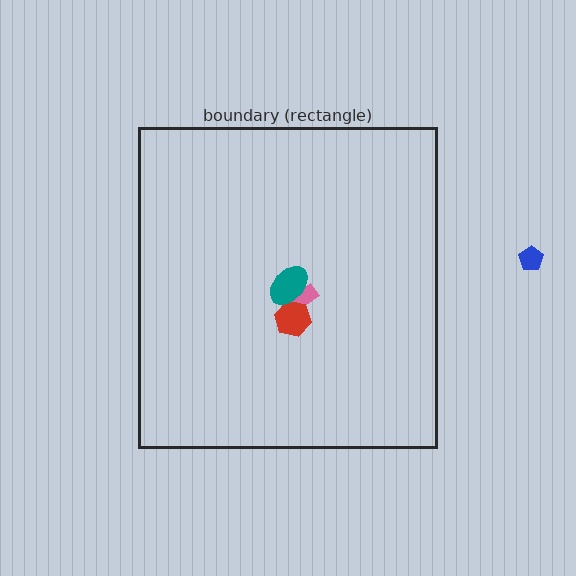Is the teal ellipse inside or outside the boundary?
Inside.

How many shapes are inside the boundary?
3 inside, 1 outside.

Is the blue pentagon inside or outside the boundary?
Outside.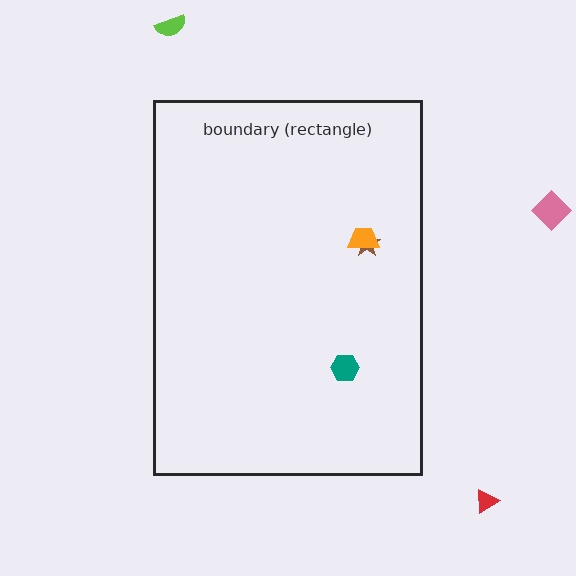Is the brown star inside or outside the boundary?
Inside.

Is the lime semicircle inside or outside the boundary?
Outside.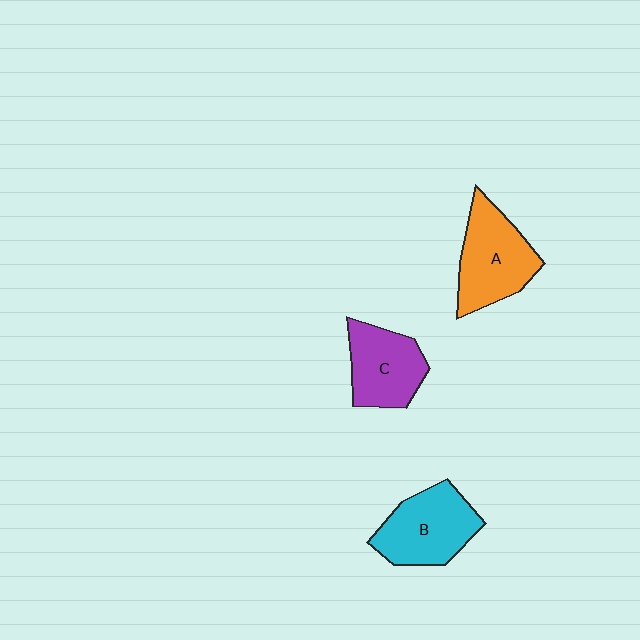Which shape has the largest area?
Shape A (orange).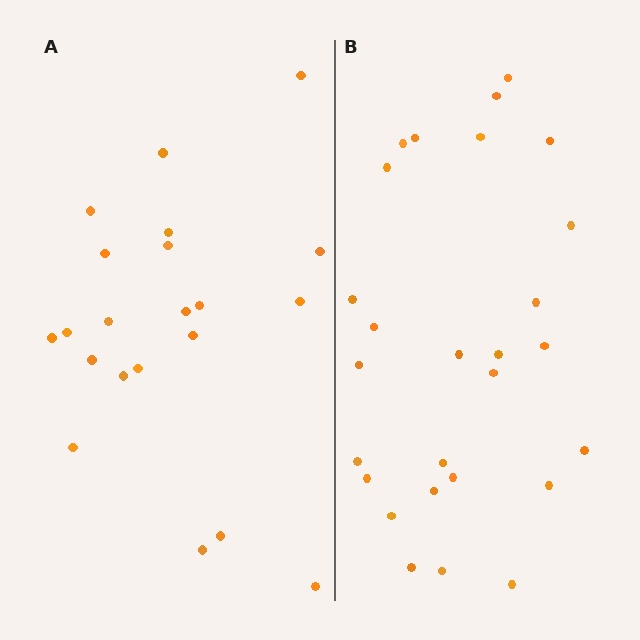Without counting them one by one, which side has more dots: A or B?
Region B (the right region) has more dots.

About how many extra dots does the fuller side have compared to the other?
Region B has about 6 more dots than region A.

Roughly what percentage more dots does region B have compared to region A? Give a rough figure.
About 30% more.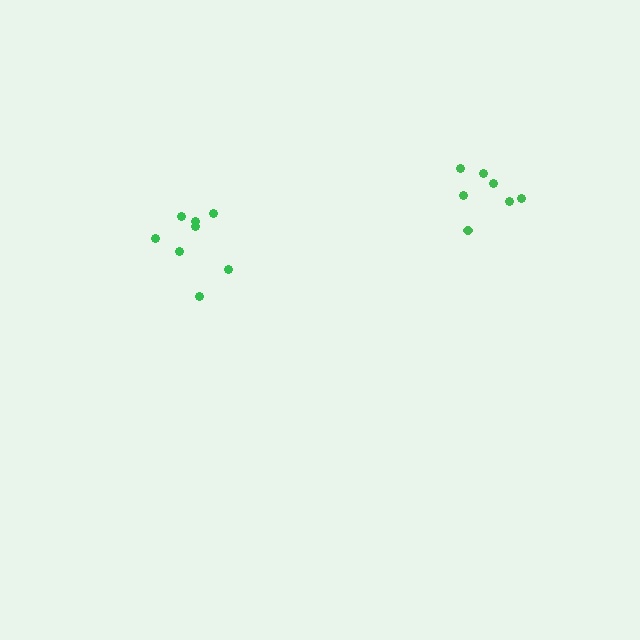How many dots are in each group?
Group 1: 8 dots, Group 2: 7 dots (15 total).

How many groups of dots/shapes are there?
There are 2 groups.